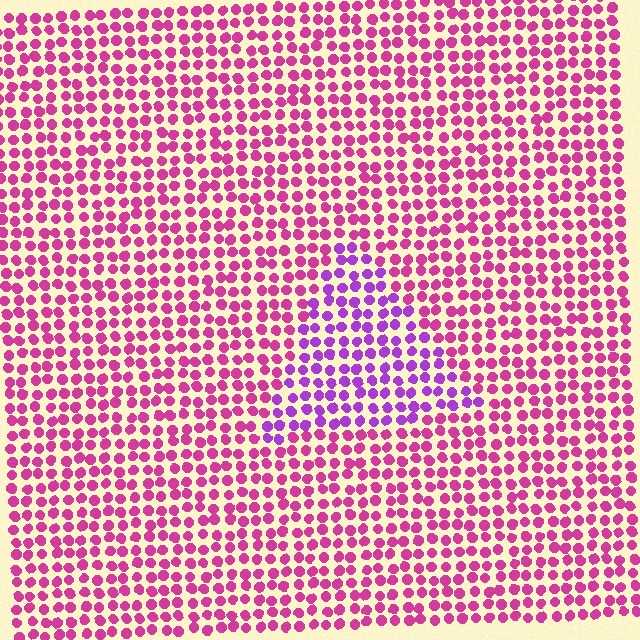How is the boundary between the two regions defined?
The boundary is defined purely by a slight shift in hue (about 38 degrees). Spacing, size, and orientation are identical on both sides.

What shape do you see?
I see a triangle.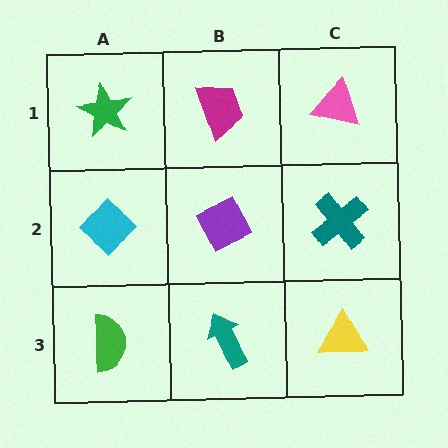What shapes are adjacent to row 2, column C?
A pink triangle (row 1, column C), a yellow triangle (row 3, column C), a purple diamond (row 2, column B).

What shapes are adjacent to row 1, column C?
A teal cross (row 2, column C), a magenta trapezoid (row 1, column B).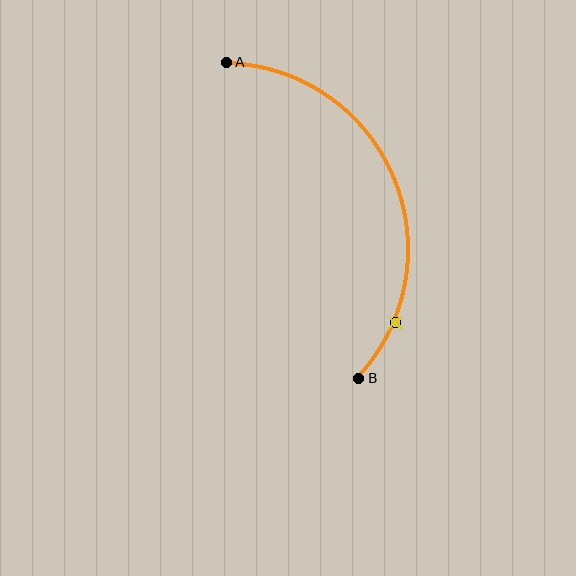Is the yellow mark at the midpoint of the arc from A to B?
No. The yellow mark lies on the arc but is closer to endpoint B. The arc midpoint would be at the point on the curve equidistant along the arc from both A and B.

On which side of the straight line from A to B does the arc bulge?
The arc bulges to the right of the straight line connecting A and B.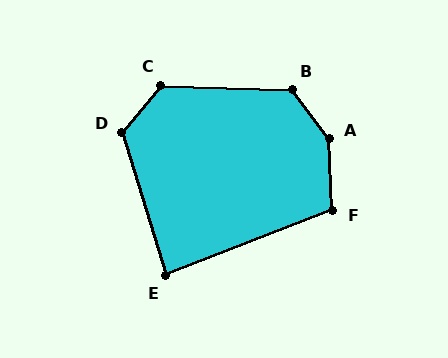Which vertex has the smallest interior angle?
E, at approximately 86 degrees.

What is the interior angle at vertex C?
Approximately 128 degrees (obtuse).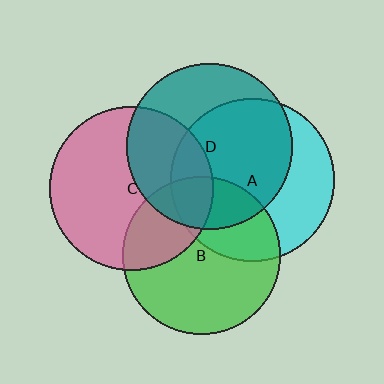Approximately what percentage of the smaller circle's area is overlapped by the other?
Approximately 35%.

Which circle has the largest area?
Circle D (teal).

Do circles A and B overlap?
Yes.